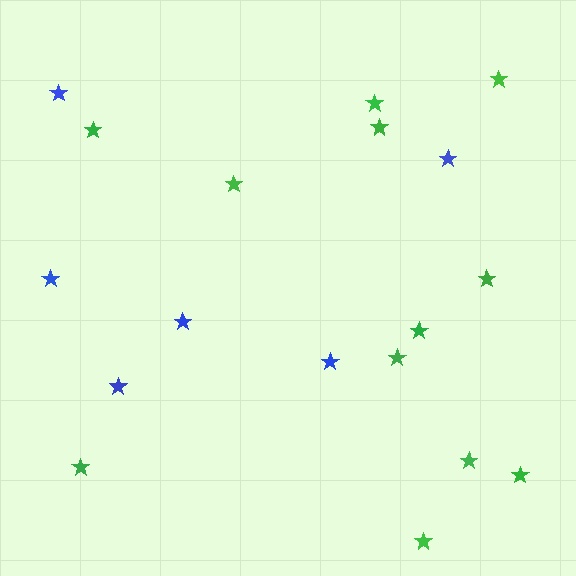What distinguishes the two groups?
There are 2 groups: one group of green stars (12) and one group of blue stars (6).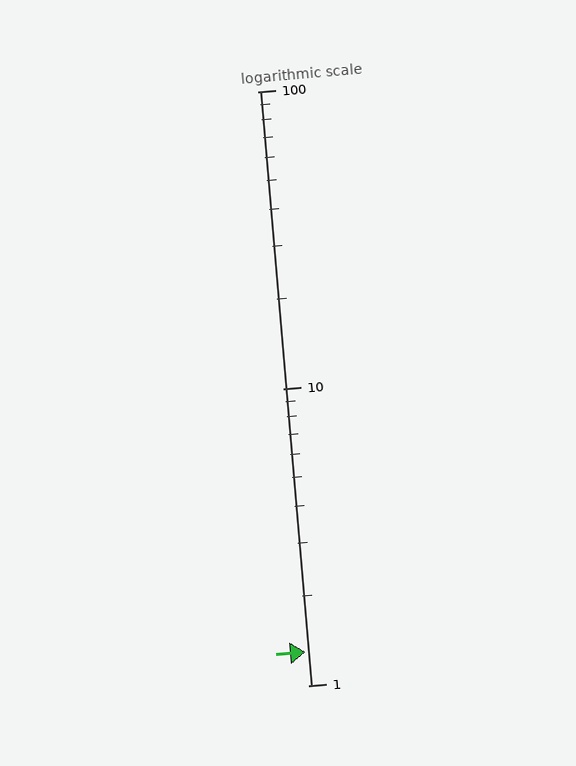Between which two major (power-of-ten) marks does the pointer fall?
The pointer is between 1 and 10.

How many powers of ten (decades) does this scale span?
The scale spans 2 decades, from 1 to 100.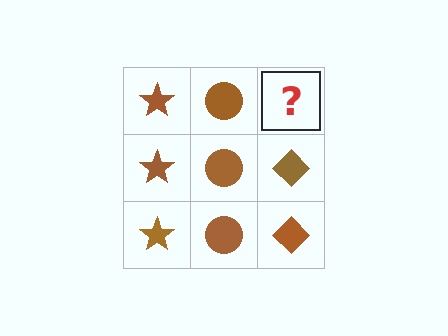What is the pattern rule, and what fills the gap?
The rule is that each column has a consistent shape. The gap should be filled with a brown diamond.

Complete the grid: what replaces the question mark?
The question mark should be replaced with a brown diamond.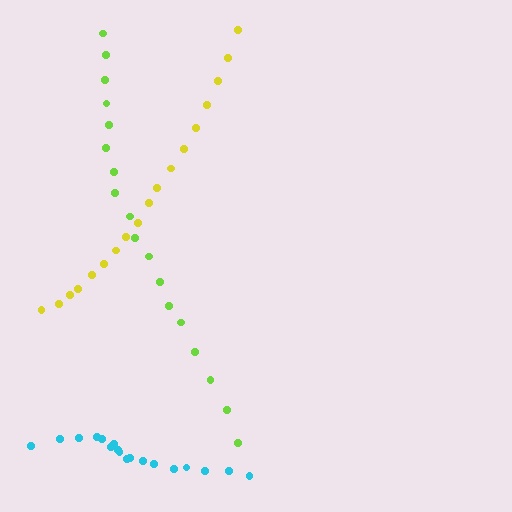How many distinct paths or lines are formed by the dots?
There are 3 distinct paths.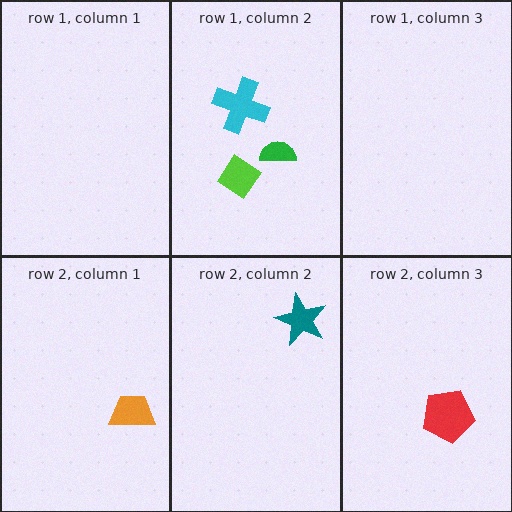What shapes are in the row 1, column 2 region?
The green semicircle, the lime diamond, the cyan cross.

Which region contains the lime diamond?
The row 1, column 2 region.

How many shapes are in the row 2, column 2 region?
1.